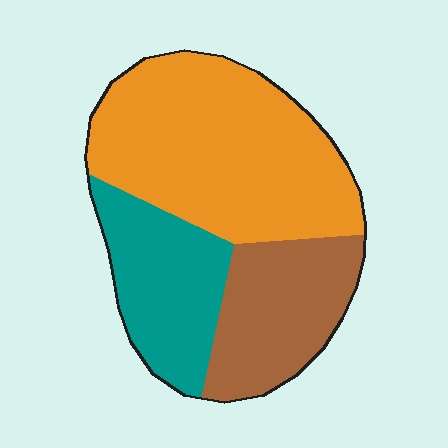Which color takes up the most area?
Orange, at roughly 50%.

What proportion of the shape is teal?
Teal covers 24% of the shape.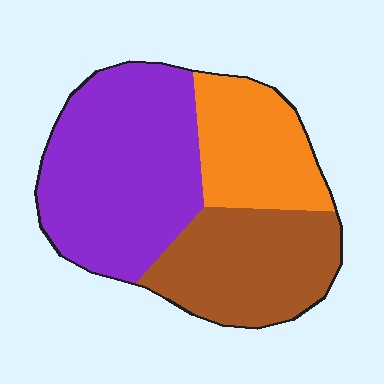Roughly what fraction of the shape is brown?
Brown covers 30% of the shape.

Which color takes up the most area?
Purple, at roughly 45%.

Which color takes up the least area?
Orange, at roughly 25%.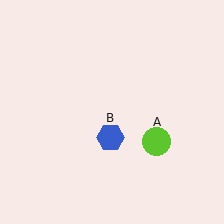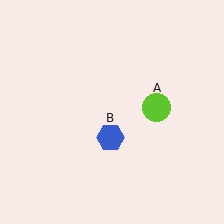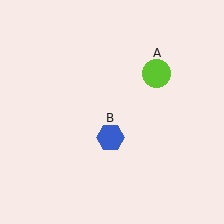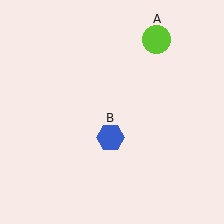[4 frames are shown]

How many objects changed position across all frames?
1 object changed position: lime circle (object A).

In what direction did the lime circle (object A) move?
The lime circle (object A) moved up.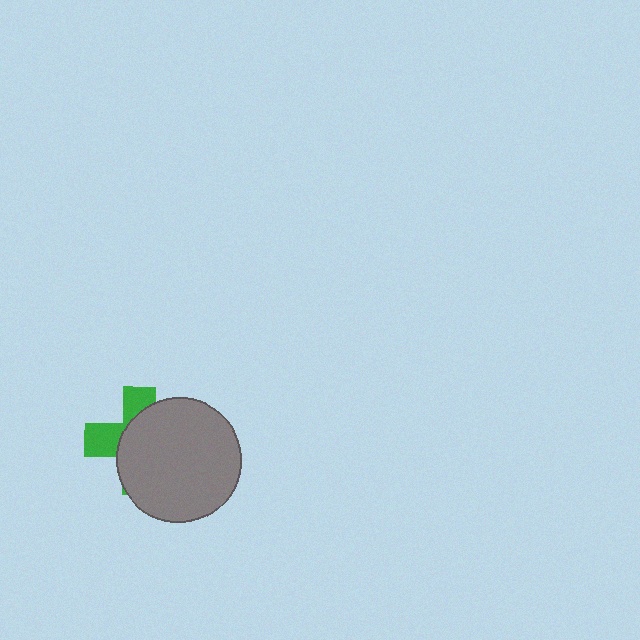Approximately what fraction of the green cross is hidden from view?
Roughly 66% of the green cross is hidden behind the gray circle.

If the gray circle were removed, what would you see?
You would see the complete green cross.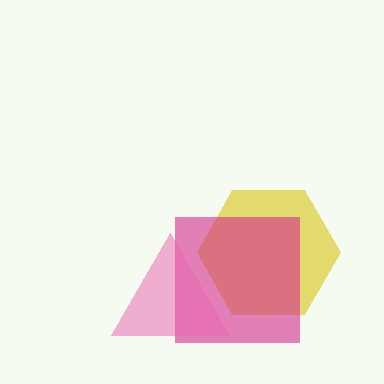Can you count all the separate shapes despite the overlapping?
Yes, there are 3 separate shapes.